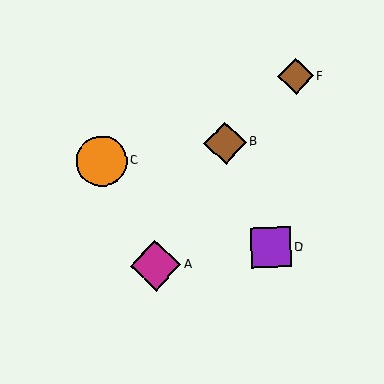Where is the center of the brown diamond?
The center of the brown diamond is at (225, 143).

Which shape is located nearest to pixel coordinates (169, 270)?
The magenta diamond (labeled A) at (155, 265) is nearest to that location.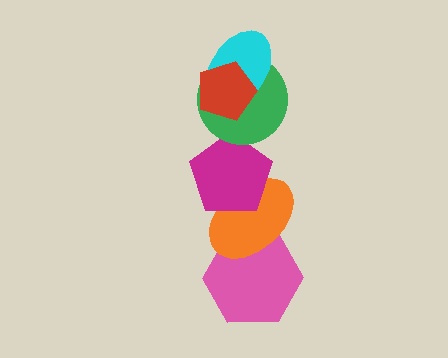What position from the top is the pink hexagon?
The pink hexagon is 6th from the top.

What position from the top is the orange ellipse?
The orange ellipse is 5th from the top.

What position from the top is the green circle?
The green circle is 3rd from the top.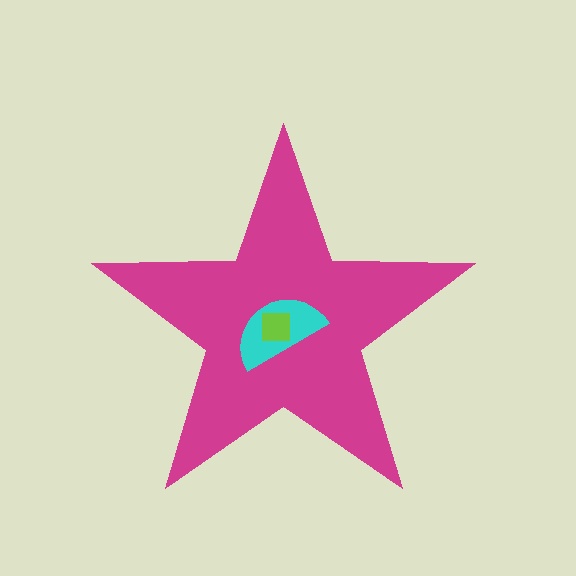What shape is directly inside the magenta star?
The cyan semicircle.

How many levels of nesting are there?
3.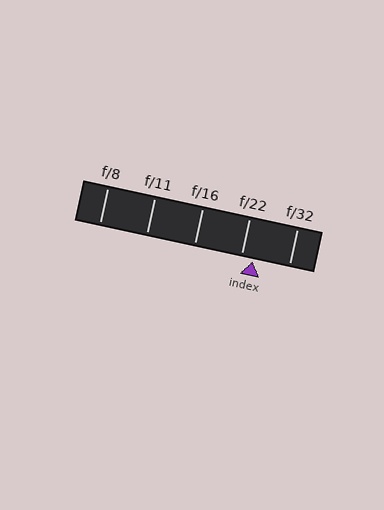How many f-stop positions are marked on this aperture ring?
There are 5 f-stop positions marked.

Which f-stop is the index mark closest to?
The index mark is closest to f/22.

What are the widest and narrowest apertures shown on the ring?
The widest aperture shown is f/8 and the narrowest is f/32.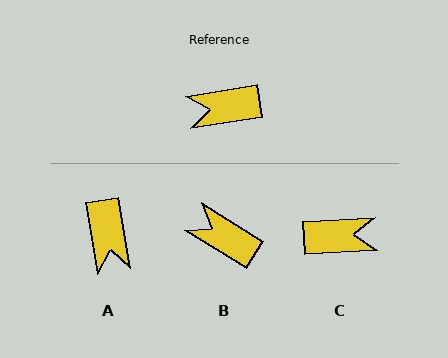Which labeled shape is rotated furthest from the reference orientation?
C, about 174 degrees away.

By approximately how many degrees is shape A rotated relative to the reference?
Approximately 90 degrees counter-clockwise.